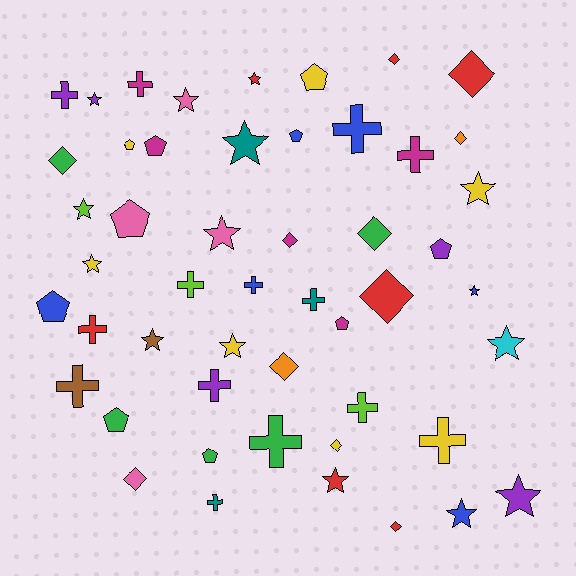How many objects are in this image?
There are 50 objects.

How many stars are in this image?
There are 15 stars.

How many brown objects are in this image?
There are 2 brown objects.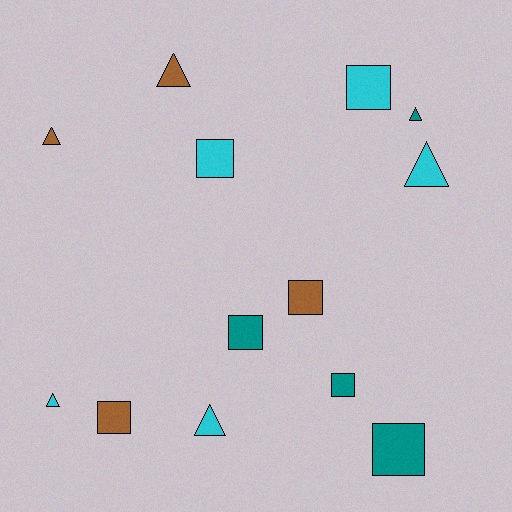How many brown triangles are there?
There are 2 brown triangles.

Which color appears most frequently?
Cyan, with 5 objects.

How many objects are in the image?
There are 13 objects.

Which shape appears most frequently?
Square, with 7 objects.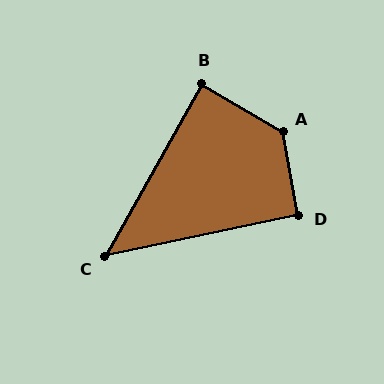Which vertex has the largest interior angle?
A, at approximately 131 degrees.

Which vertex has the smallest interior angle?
C, at approximately 49 degrees.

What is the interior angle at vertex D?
Approximately 91 degrees (approximately right).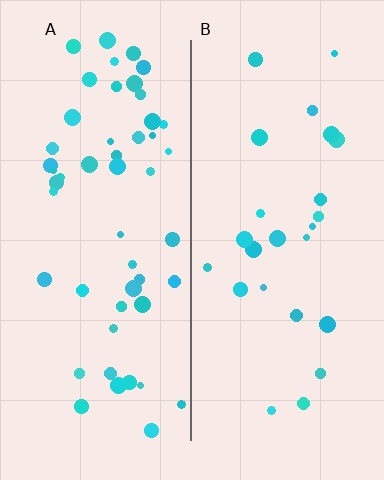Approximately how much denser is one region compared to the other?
Approximately 2.1× — region A over region B.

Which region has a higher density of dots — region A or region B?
A (the left).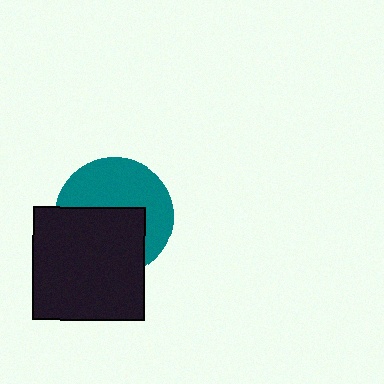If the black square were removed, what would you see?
You would see the complete teal circle.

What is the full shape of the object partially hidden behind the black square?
The partially hidden object is a teal circle.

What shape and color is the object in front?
The object in front is a black square.